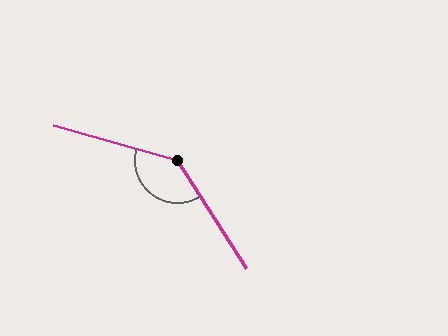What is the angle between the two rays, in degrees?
Approximately 138 degrees.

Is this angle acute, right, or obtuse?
It is obtuse.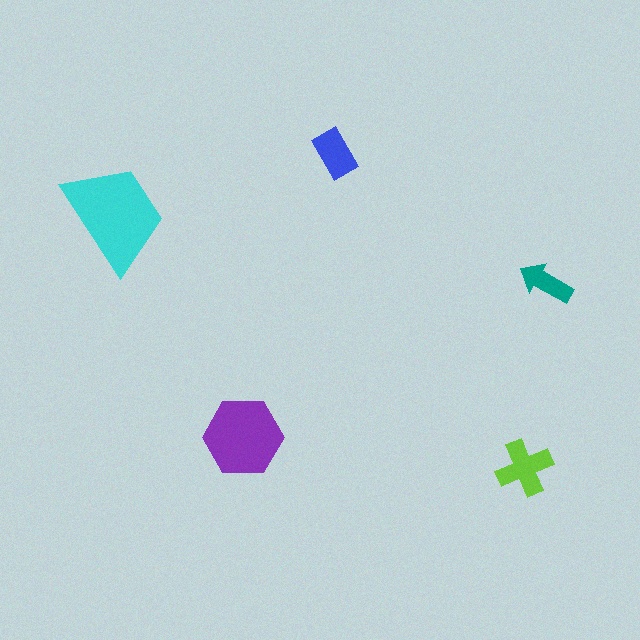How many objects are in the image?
There are 5 objects in the image.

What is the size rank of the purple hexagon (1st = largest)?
2nd.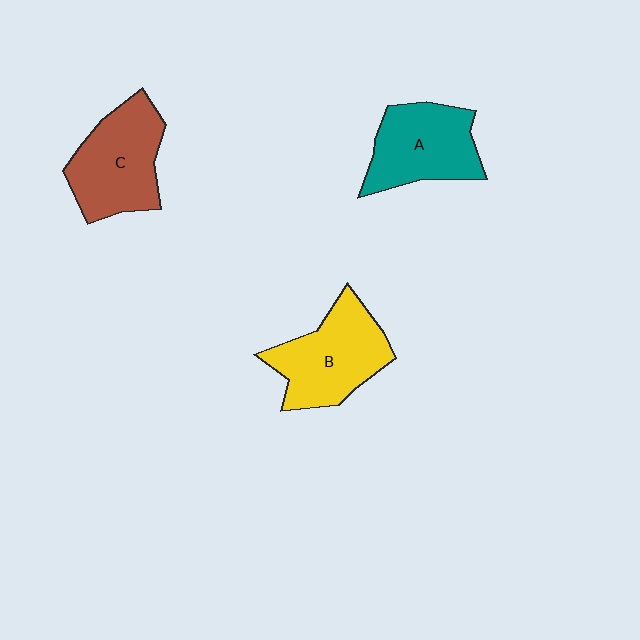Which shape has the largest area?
Shape B (yellow).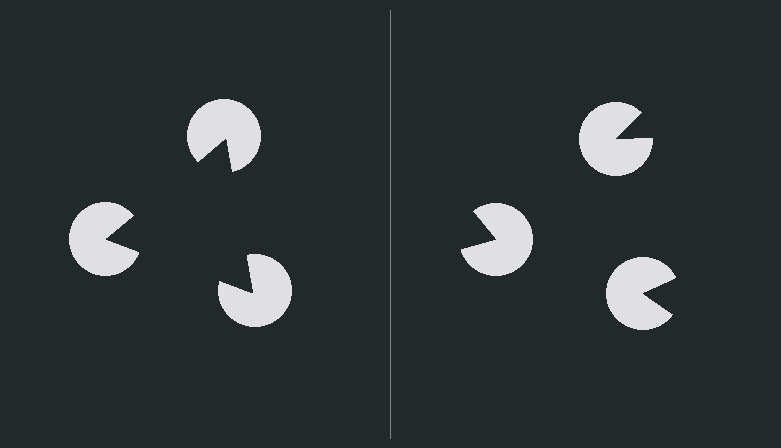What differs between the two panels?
The pac-man discs are positioned identically on both sides; only the wedge orientations differ. On the left they align to a triangle; on the right they are misaligned.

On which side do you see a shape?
An illusory triangle appears on the left side. On the right side the wedge cuts are rotated, so no coherent shape forms.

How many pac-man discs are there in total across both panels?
6 — 3 on each side.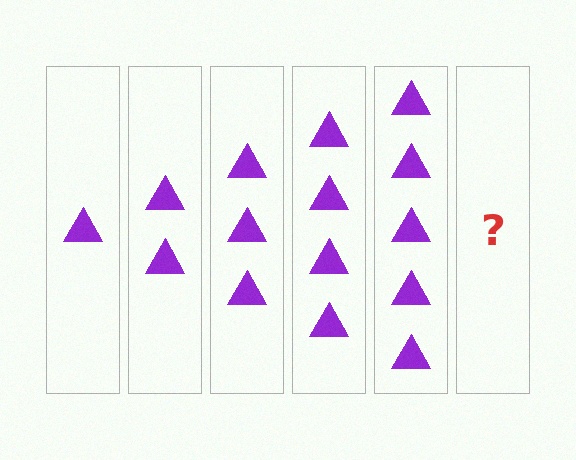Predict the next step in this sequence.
The next step is 6 triangles.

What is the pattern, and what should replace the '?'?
The pattern is that each step adds one more triangle. The '?' should be 6 triangles.